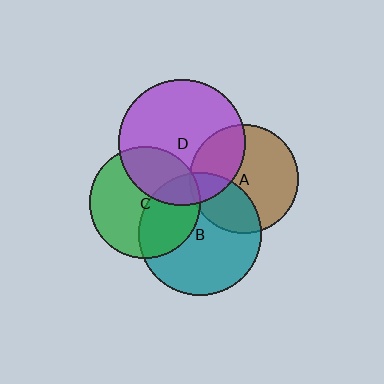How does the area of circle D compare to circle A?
Approximately 1.3 times.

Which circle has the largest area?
Circle D (purple).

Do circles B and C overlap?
Yes.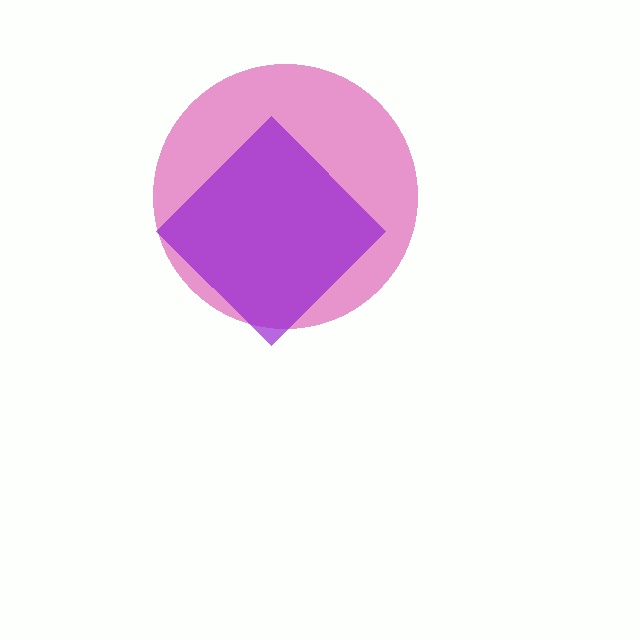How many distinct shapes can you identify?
There are 2 distinct shapes: a pink circle, a purple diamond.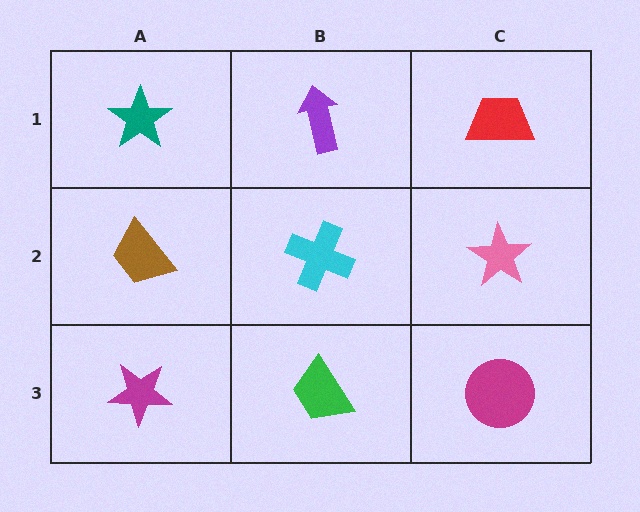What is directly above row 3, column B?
A cyan cross.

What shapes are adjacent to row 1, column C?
A pink star (row 2, column C), a purple arrow (row 1, column B).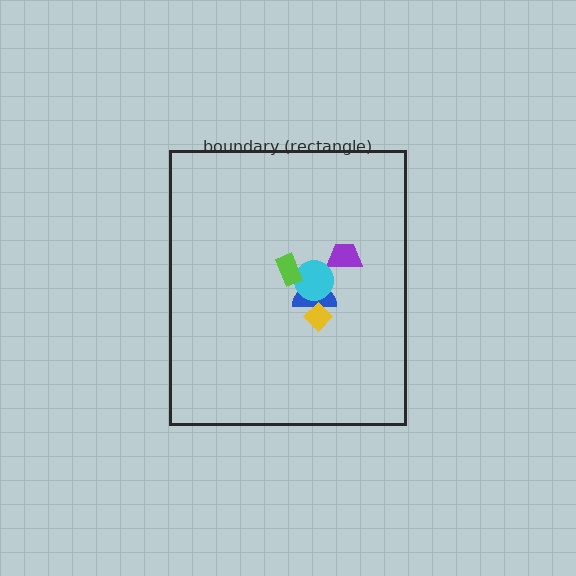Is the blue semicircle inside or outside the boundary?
Inside.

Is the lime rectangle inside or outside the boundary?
Inside.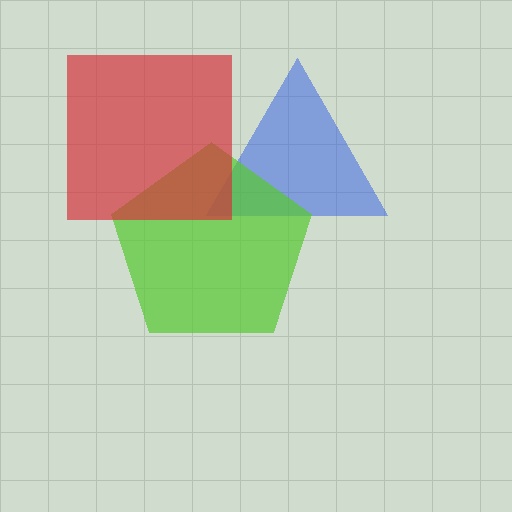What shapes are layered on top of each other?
The layered shapes are: a blue triangle, a lime pentagon, a red square.